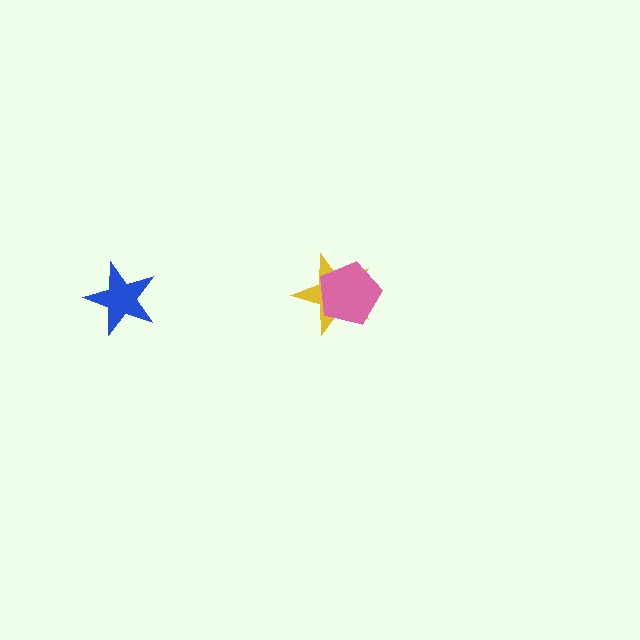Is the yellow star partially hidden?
Yes, it is partially covered by another shape.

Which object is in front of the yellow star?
The pink pentagon is in front of the yellow star.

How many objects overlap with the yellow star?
1 object overlaps with the yellow star.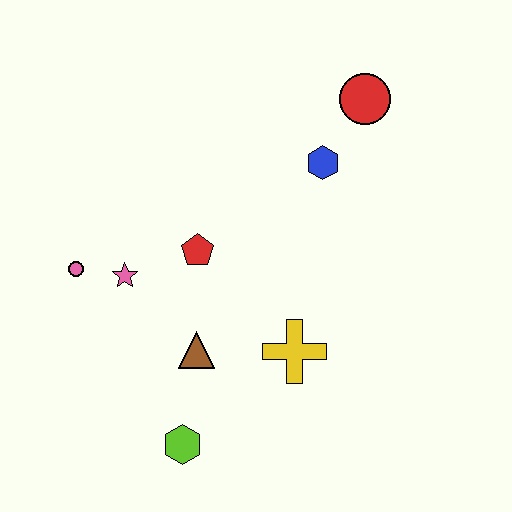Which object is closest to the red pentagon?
The pink star is closest to the red pentagon.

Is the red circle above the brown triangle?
Yes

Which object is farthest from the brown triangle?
The red circle is farthest from the brown triangle.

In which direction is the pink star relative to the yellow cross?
The pink star is to the left of the yellow cross.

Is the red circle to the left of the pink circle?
No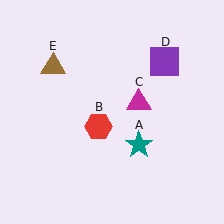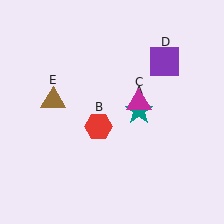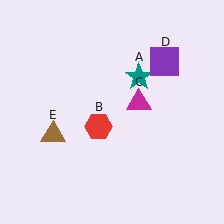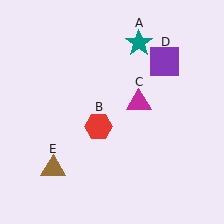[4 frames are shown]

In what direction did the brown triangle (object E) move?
The brown triangle (object E) moved down.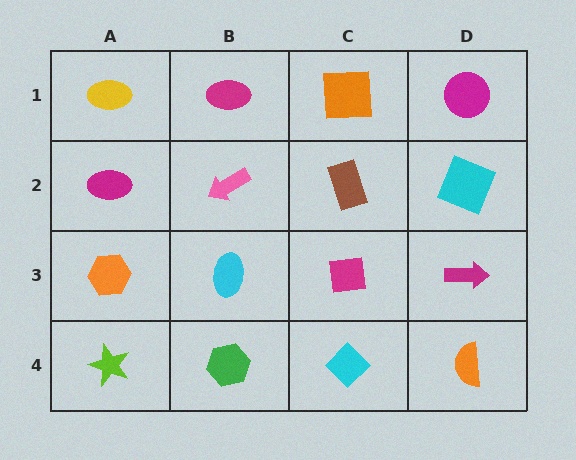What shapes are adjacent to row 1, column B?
A pink arrow (row 2, column B), a yellow ellipse (row 1, column A), an orange square (row 1, column C).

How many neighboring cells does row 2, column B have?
4.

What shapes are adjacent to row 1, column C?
A brown rectangle (row 2, column C), a magenta ellipse (row 1, column B), a magenta circle (row 1, column D).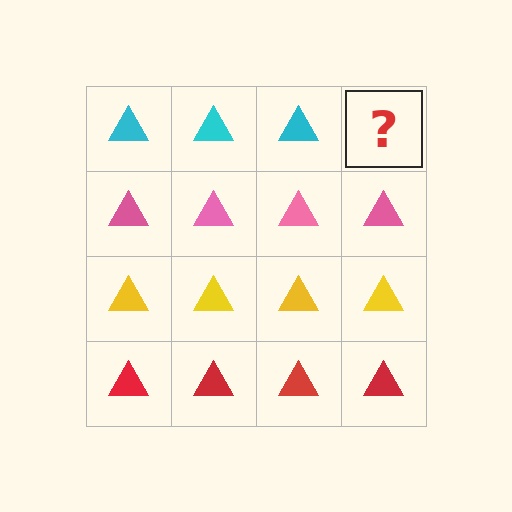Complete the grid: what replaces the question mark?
The question mark should be replaced with a cyan triangle.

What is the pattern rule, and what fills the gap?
The rule is that each row has a consistent color. The gap should be filled with a cyan triangle.